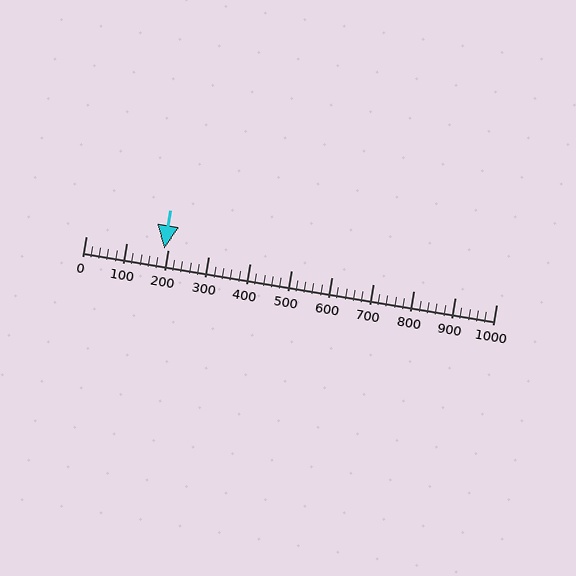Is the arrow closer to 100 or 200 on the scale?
The arrow is closer to 200.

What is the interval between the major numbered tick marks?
The major tick marks are spaced 100 units apart.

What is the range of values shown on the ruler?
The ruler shows values from 0 to 1000.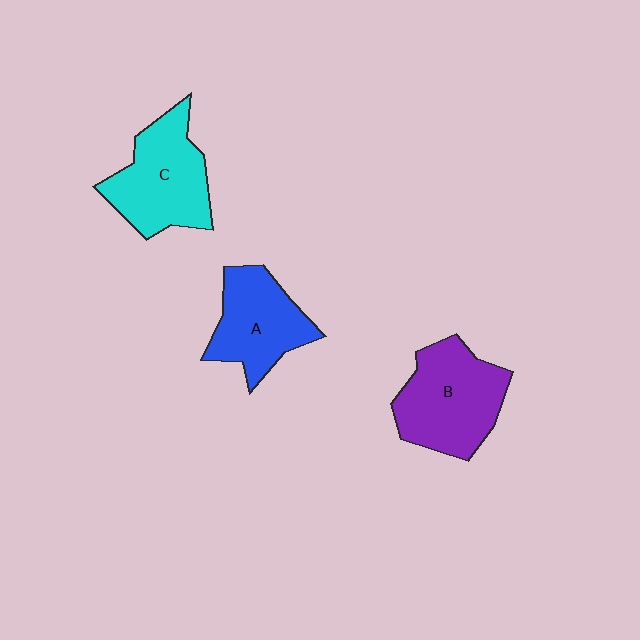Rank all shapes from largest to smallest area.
From largest to smallest: B (purple), C (cyan), A (blue).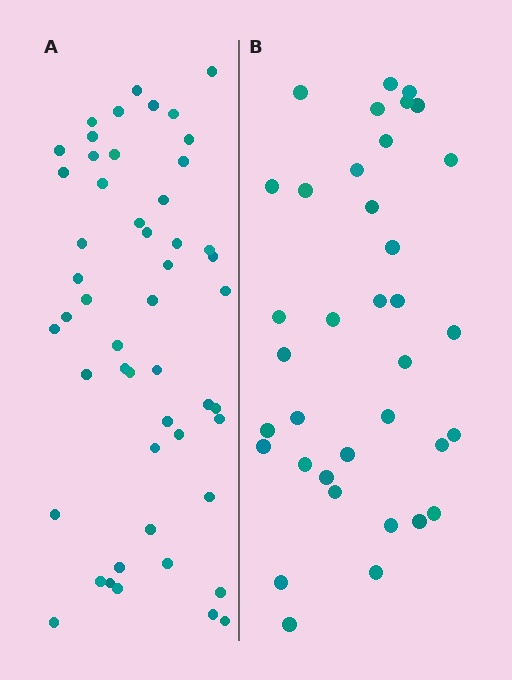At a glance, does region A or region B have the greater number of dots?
Region A (the left region) has more dots.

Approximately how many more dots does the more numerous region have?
Region A has approximately 15 more dots than region B.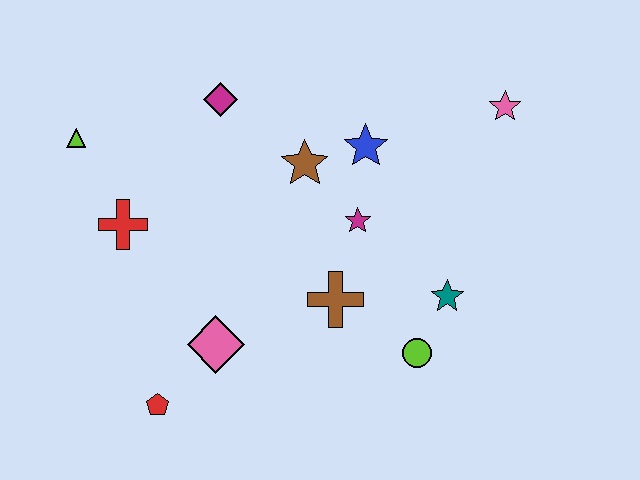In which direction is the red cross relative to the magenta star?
The red cross is to the left of the magenta star.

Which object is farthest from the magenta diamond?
The lime circle is farthest from the magenta diamond.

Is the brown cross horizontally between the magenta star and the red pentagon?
Yes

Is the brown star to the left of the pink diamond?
No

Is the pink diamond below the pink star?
Yes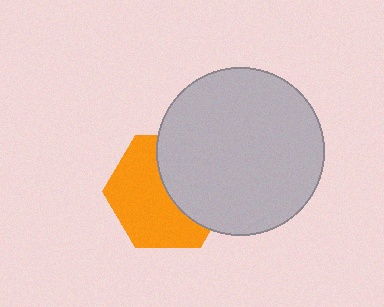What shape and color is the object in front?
The object in front is a light gray circle.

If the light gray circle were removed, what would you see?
You would see the complete orange hexagon.